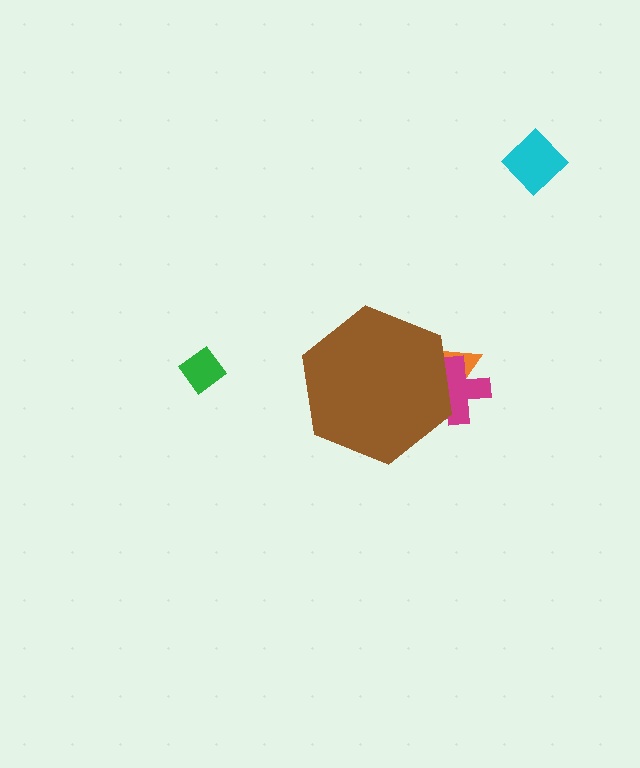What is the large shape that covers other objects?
A brown hexagon.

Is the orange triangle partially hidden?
Yes, the orange triangle is partially hidden behind the brown hexagon.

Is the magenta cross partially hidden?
Yes, the magenta cross is partially hidden behind the brown hexagon.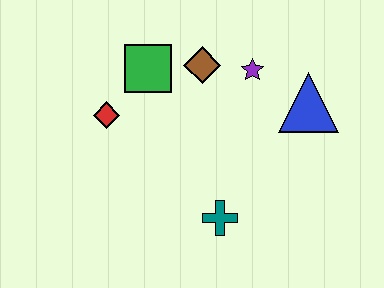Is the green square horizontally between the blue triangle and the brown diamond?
No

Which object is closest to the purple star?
The brown diamond is closest to the purple star.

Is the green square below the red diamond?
No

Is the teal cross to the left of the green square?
No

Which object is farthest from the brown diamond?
The teal cross is farthest from the brown diamond.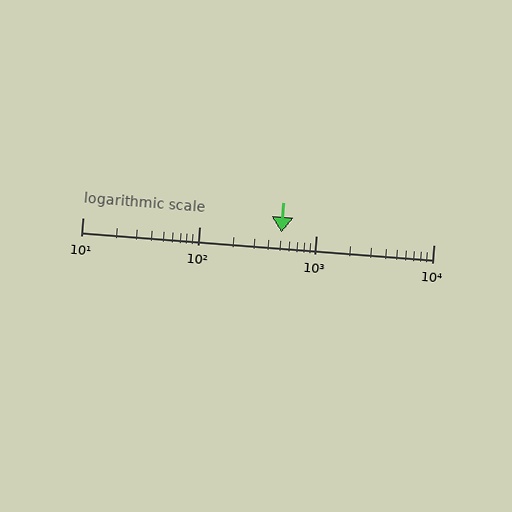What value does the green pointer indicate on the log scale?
The pointer indicates approximately 500.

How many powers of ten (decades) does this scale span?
The scale spans 3 decades, from 10 to 10000.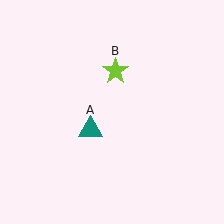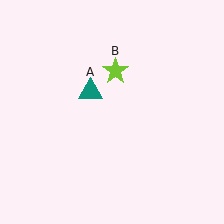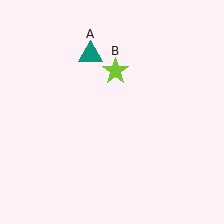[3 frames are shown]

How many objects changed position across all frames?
1 object changed position: teal triangle (object A).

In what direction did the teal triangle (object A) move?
The teal triangle (object A) moved up.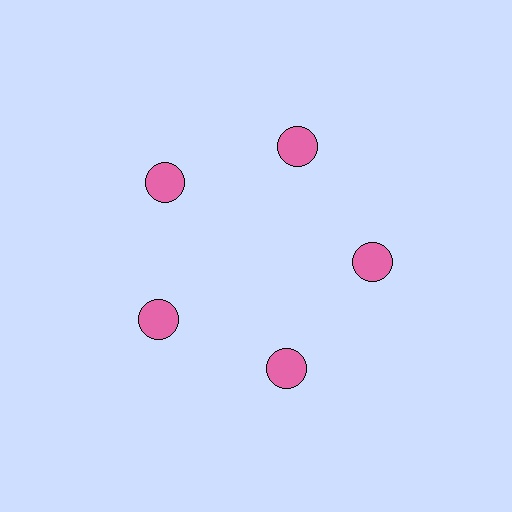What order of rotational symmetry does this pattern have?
This pattern has 5-fold rotational symmetry.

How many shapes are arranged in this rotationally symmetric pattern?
There are 5 shapes, arranged in 5 groups of 1.